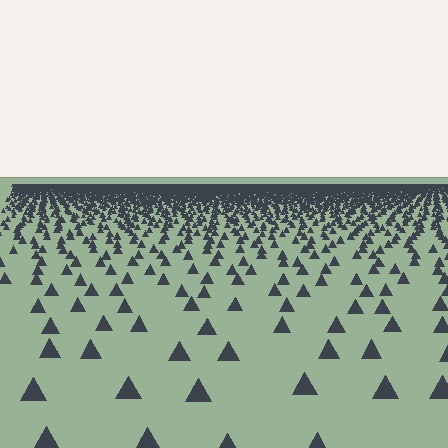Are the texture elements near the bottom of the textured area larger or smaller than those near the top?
Larger. Near the bottom, elements are closer to the viewer and appear at a bigger on-screen size.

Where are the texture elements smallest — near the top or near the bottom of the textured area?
Near the top.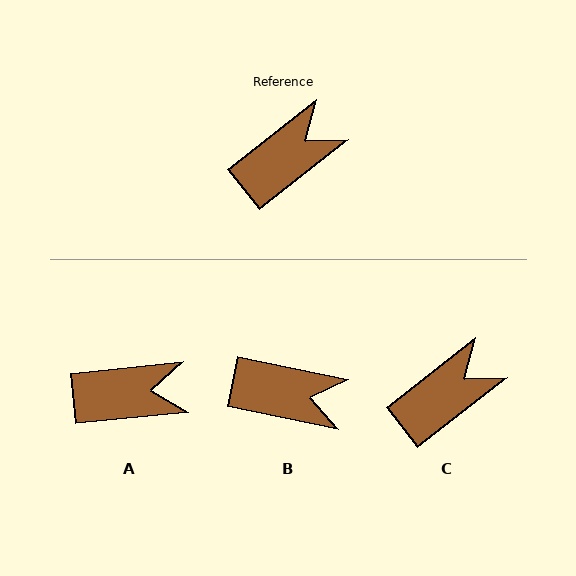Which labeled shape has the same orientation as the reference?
C.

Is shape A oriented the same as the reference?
No, it is off by about 32 degrees.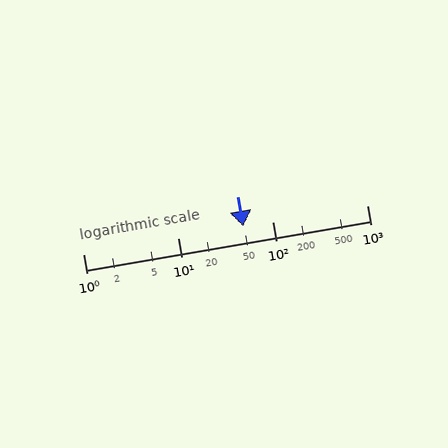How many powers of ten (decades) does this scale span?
The scale spans 3 decades, from 1 to 1000.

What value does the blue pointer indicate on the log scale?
The pointer indicates approximately 49.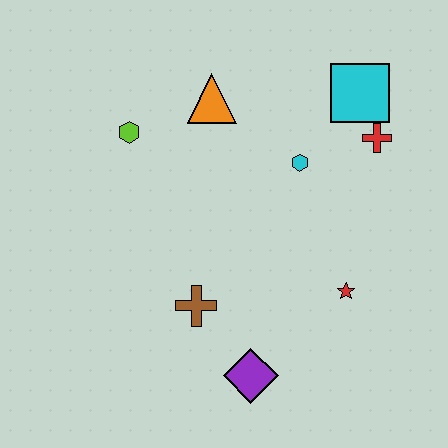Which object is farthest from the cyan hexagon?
The purple diamond is farthest from the cyan hexagon.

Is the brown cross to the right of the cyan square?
No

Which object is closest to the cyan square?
The red cross is closest to the cyan square.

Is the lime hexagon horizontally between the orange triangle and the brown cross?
No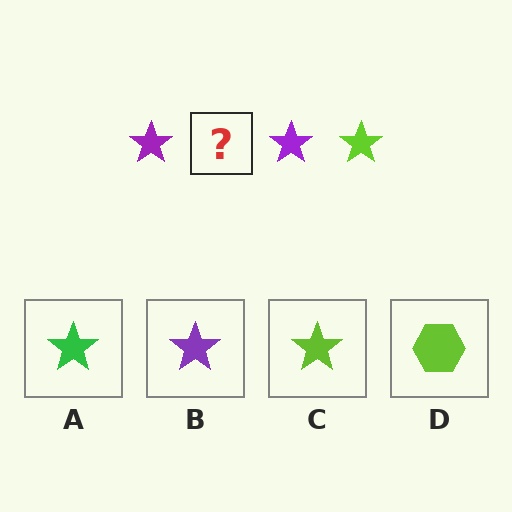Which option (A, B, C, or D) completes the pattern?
C.